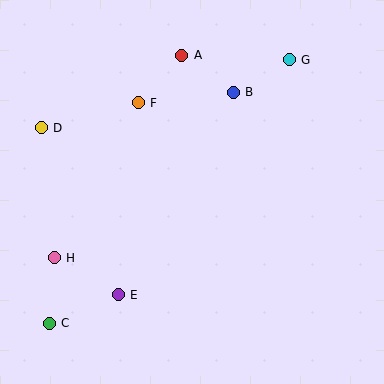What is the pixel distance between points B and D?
The distance between B and D is 195 pixels.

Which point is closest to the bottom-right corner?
Point E is closest to the bottom-right corner.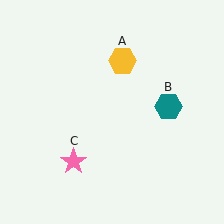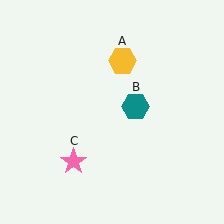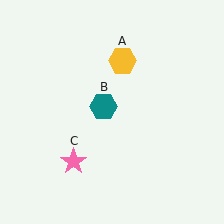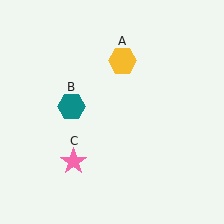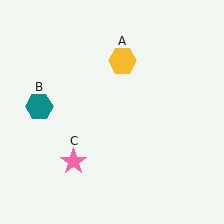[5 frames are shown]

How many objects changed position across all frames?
1 object changed position: teal hexagon (object B).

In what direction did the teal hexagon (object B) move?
The teal hexagon (object B) moved left.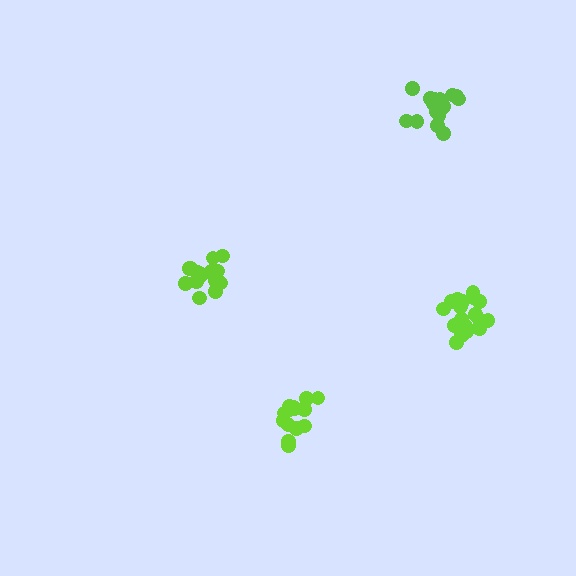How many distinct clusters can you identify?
There are 4 distinct clusters.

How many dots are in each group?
Group 1: 17 dots, Group 2: 14 dots, Group 3: 16 dots, Group 4: 19 dots (66 total).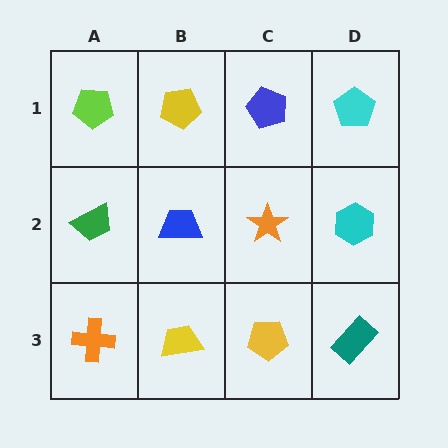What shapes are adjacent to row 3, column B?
A blue trapezoid (row 2, column B), an orange cross (row 3, column A), a yellow pentagon (row 3, column C).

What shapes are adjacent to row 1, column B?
A blue trapezoid (row 2, column B), a lime pentagon (row 1, column A), a blue pentagon (row 1, column C).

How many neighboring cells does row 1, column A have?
2.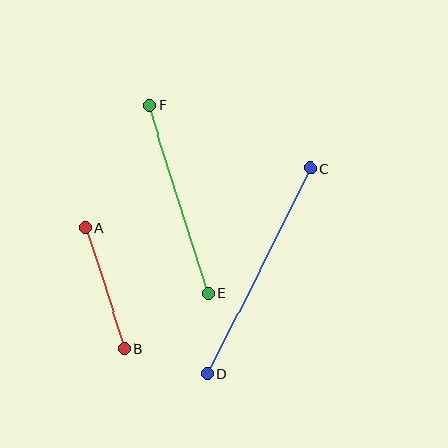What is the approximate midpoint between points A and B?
The midpoint is at approximately (105, 288) pixels.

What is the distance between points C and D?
The distance is approximately 230 pixels.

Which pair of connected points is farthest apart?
Points C and D are farthest apart.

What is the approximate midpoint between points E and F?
The midpoint is at approximately (179, 199) pixels.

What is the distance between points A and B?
The distance is approximately 127 pixels.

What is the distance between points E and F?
The distance is approximately 197 pixels.